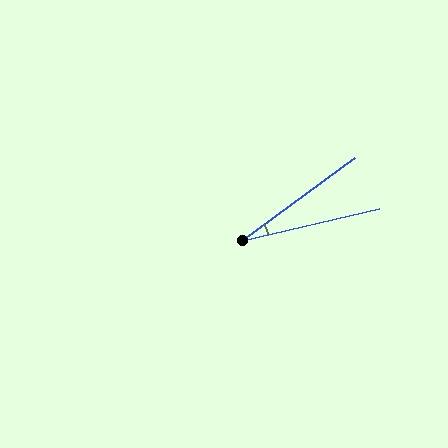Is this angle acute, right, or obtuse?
It is acute.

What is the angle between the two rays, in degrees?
Approximately 23 degrees.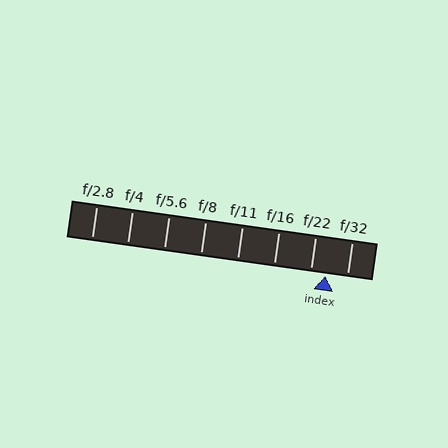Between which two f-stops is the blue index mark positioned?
The index mark is between f/22 and f/32.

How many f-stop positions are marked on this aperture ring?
There are 8 f-stop positions marked.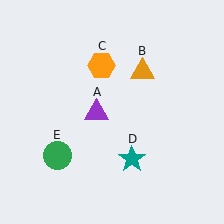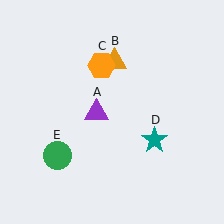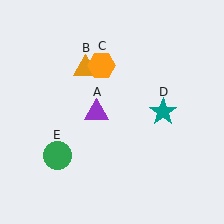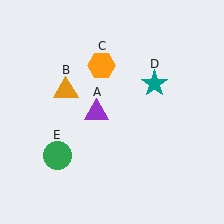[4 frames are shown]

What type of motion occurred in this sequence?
The orange triangle (object B), teal star (object D) rotated counterclockwise around the center of the scene.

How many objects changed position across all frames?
2 objects changed position: orange triangle (object B), teal star (object D).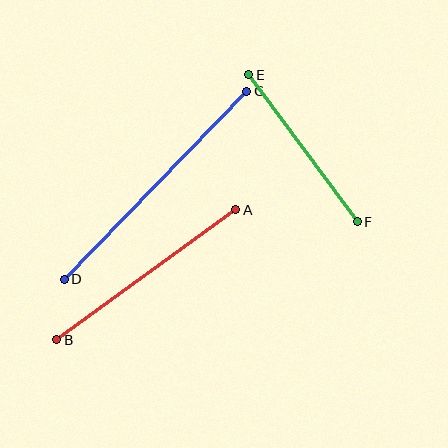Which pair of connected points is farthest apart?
Points C and D are farthest apart.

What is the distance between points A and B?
The distance is approximately 221 pixels.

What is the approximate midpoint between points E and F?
The midpoint is at approximately (303, 148) pixels.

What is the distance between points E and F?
The distance is approximately 183 pixels.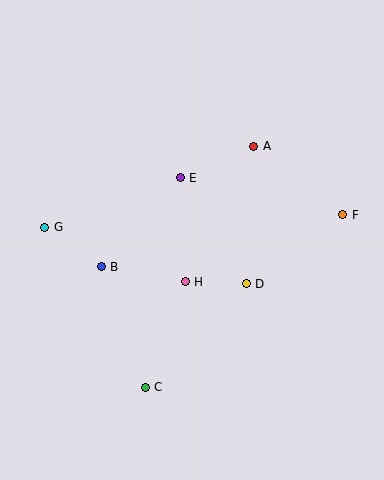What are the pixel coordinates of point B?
Point B is at (101, 267).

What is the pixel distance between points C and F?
The distance between C and F is 262 pixels.